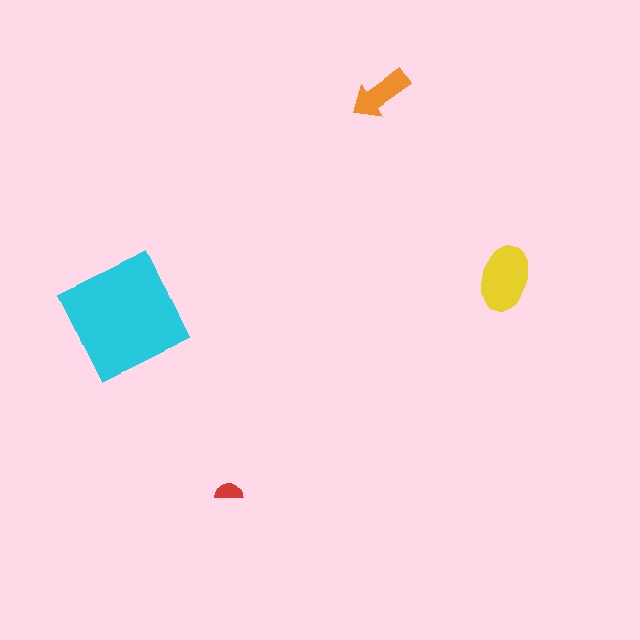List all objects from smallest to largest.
The red semicircle, the orange arrow, the yellow ellipse, the cyan square.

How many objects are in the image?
There are 4 objects in the image.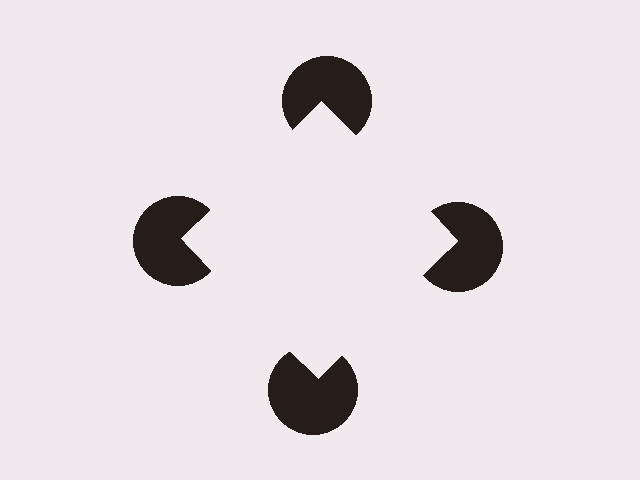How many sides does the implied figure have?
4 sides.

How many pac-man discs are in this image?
There are 4 — one at each vertex of the illusory square.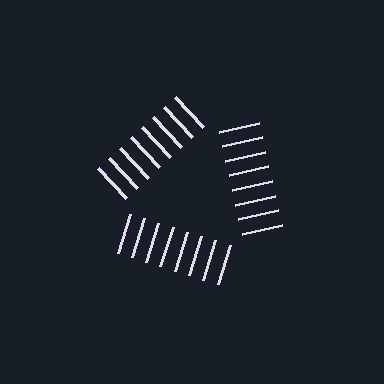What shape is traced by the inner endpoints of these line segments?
An illusory triangle — the line segments terminate on its edges but no continuous stroke is drawn.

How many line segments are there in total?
24 — 8 along each of the 3 edges.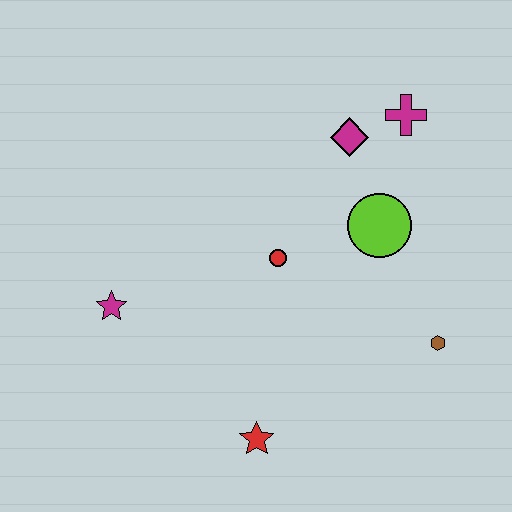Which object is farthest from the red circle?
The magenta cross is farthest from the red circle.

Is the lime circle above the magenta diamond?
No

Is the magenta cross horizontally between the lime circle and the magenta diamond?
No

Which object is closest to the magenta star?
The red circle is closest to the magenta star.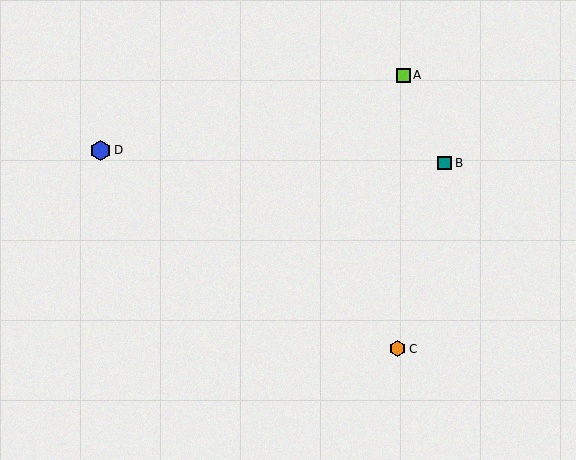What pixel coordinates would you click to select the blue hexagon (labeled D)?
Click at (100, 150) to select the blue hexagon D.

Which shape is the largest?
The blue hexagon (labeled D) is the largest.